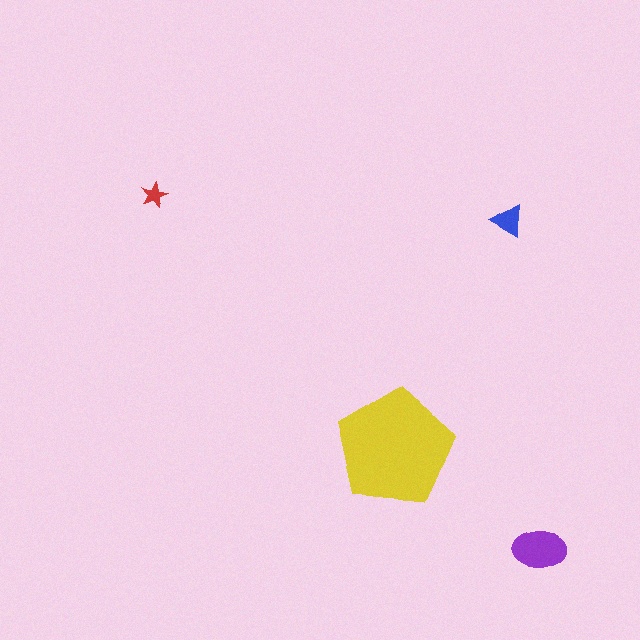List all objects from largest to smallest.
The yellow pentagon, the purple ellipse, the blue triangle, the red star.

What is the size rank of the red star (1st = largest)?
4th.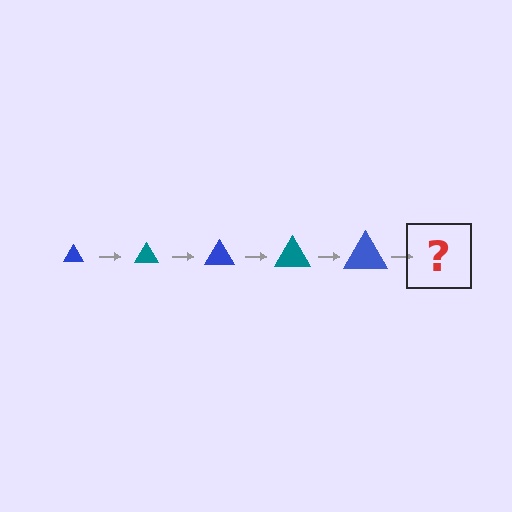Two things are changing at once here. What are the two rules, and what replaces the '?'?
The two rules are that the triangle grows larger each step and the color cycles through blue and teal. The '?' should be a teal triangle, larger than the previous one.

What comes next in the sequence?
The next element should be a teal triangle, larger than the previous one.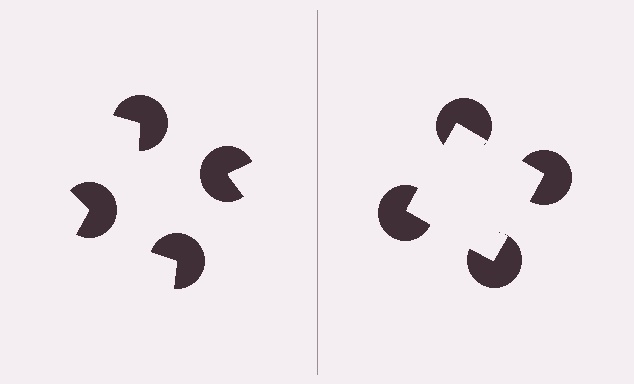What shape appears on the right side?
An illusory square.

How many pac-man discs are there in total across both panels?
8 — 4 on each side.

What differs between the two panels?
The pac-man discs are positioned identically on both sides; only the wedge orientations differ. On the right they align to a square; on the left they are misaligned.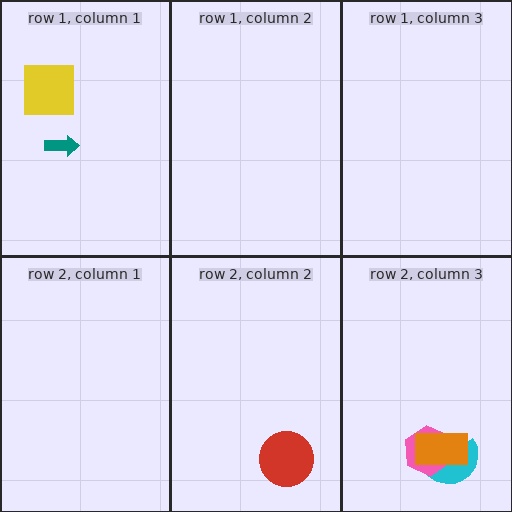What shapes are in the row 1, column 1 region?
The teal arrow, the yellow square.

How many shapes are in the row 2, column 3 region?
3.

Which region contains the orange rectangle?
The row 2, column 3 region.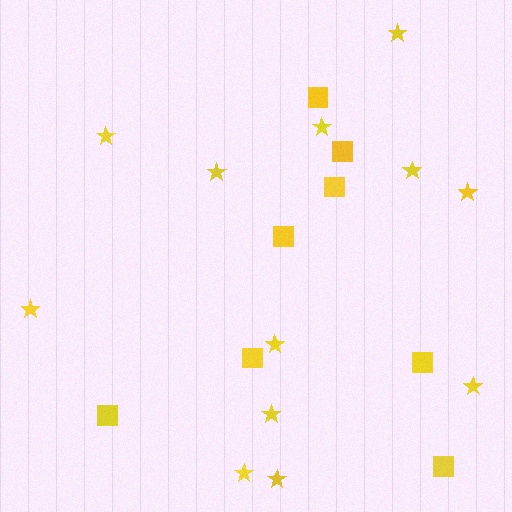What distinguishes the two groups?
There are 2 groups: one group of stars (12) and one group of squares (8).